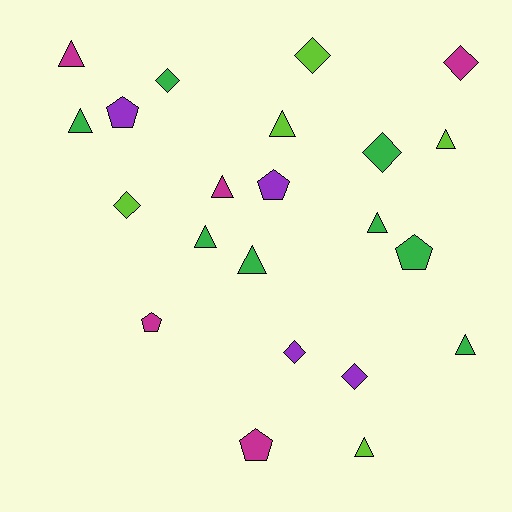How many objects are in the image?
There are 22 objects.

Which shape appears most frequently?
Triangle, with 10 objects.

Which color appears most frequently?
Green, with 8 objects.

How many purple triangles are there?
There are no purple triangles.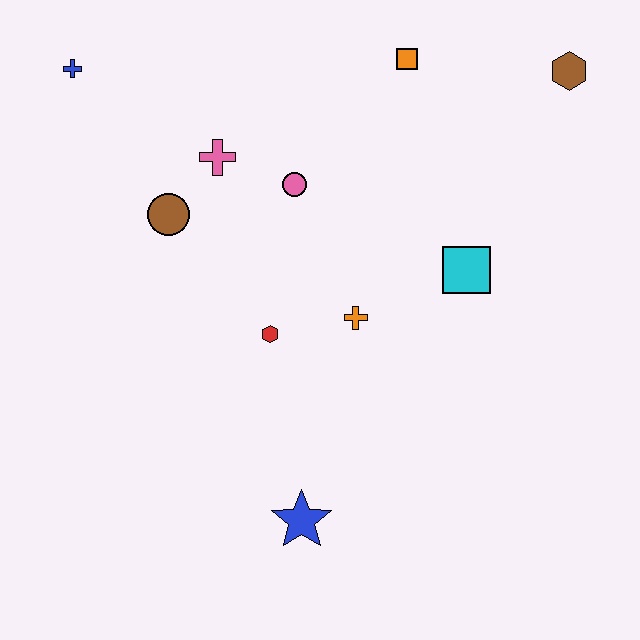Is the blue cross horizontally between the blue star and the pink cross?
No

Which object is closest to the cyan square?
The orange cross is closest to the cyan square.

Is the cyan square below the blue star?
No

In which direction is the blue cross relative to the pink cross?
The blue cross is to the left of the pink cross.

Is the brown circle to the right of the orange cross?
No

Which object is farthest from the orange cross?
The blue cross is farthest from the orange cross.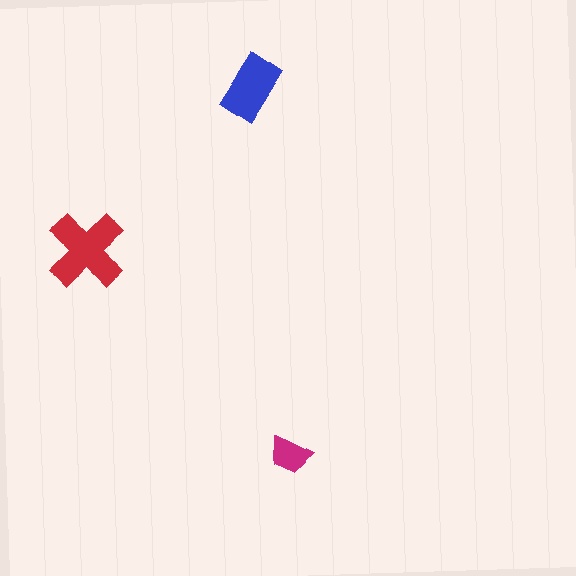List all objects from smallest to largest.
The magenta trapezoid, the blue rectangle, the red cross.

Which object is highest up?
The blue rectangle is topmost.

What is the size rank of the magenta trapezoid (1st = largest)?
3rd.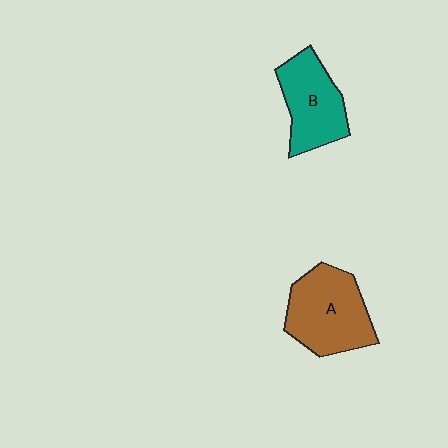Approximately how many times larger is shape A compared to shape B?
Approximately 1.2 times.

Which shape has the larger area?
Shape A (brown).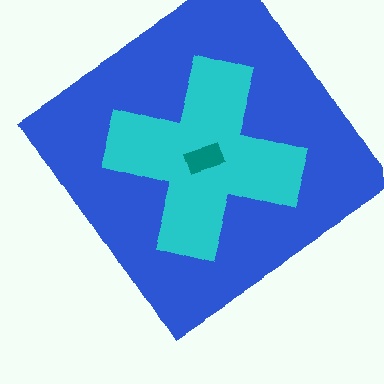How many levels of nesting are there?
3.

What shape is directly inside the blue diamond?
The cyan cross.